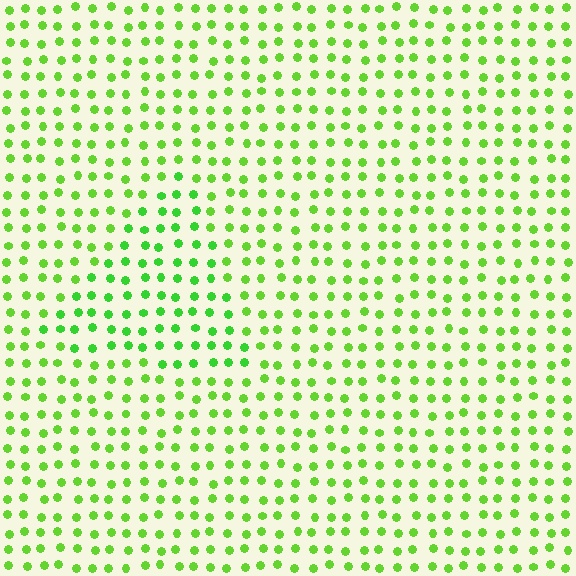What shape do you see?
I see a triangle.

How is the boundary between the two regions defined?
The boundary is defined purely by a slight shift in hue (about 17 degrees). Spacing, size, and orientation are identical on both sides.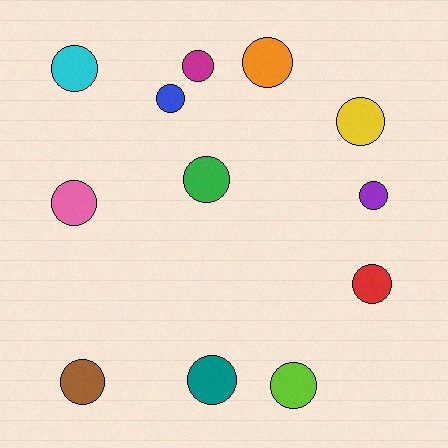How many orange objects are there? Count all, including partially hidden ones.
There is 1 orange object.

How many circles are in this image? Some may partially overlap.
There are 12 circles.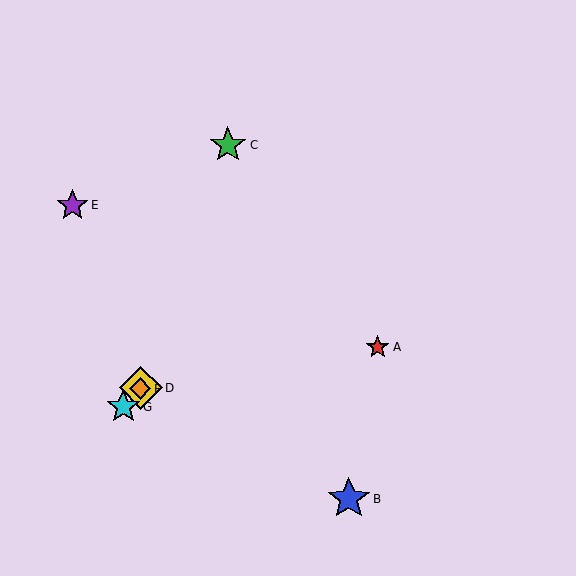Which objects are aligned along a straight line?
Objects D, F, G are aligned along a straight line.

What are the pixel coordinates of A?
Object A is at (378, 347).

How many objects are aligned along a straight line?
3 objects (D, F, G) are aligned along a straight line.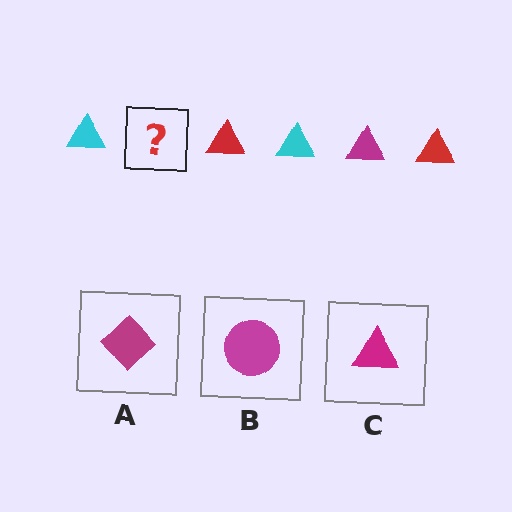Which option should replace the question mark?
Option C.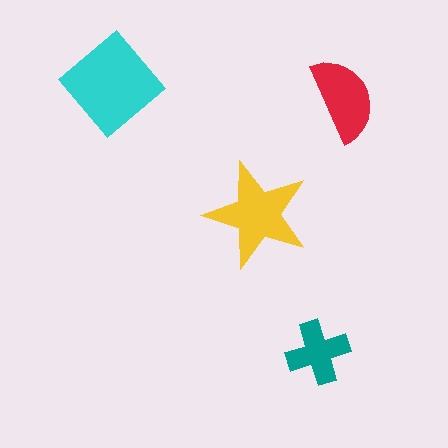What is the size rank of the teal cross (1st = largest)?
4th.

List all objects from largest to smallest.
The cyan diamond, the yellow star, the red semicircle, the teal cross.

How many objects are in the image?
There are 4 objects in the image.